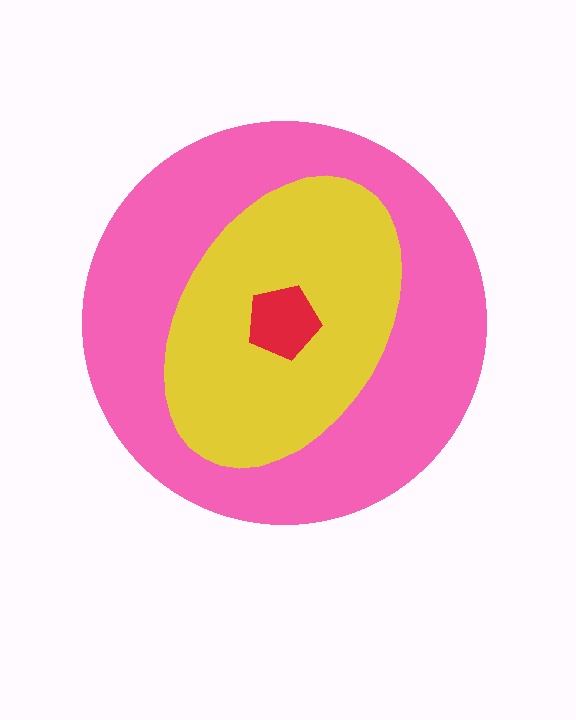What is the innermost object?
The red pentagon.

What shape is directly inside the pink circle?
The yellow ellipse.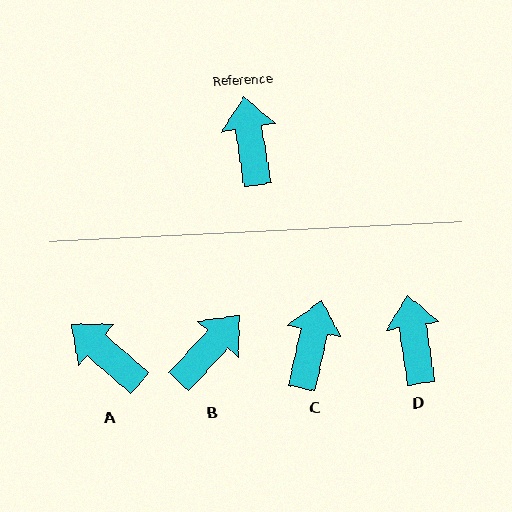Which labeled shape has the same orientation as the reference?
D.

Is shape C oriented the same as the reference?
No, it is off by about 21 degrees.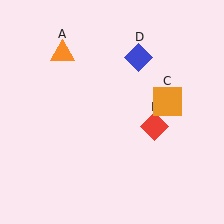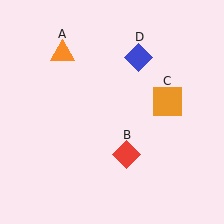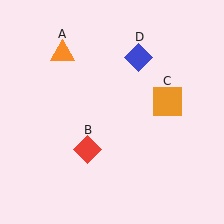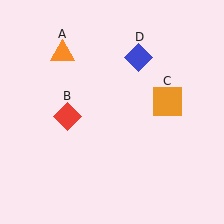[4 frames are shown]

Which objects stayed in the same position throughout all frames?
Orange triangle (object A) and orange square (object C) and blue diamond (object D) remained stationary.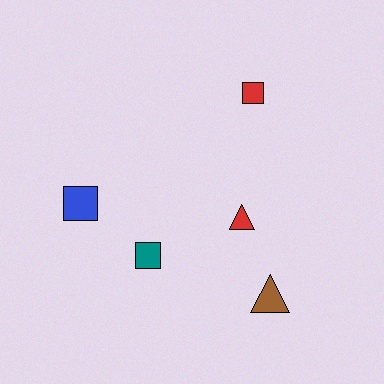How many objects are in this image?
There are 5 objects.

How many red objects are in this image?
There are 2 red objects.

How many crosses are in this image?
There are no crosses.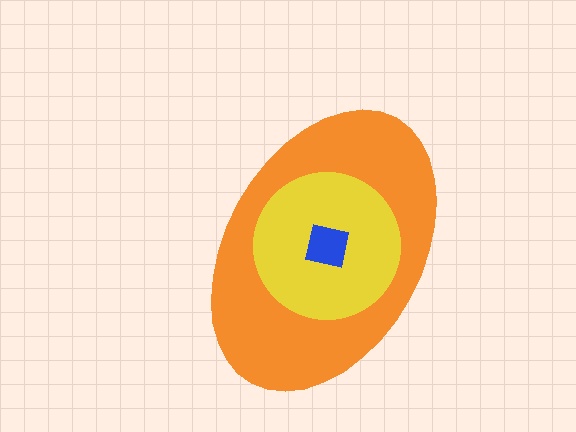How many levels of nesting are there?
3.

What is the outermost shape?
The orange ellipse.